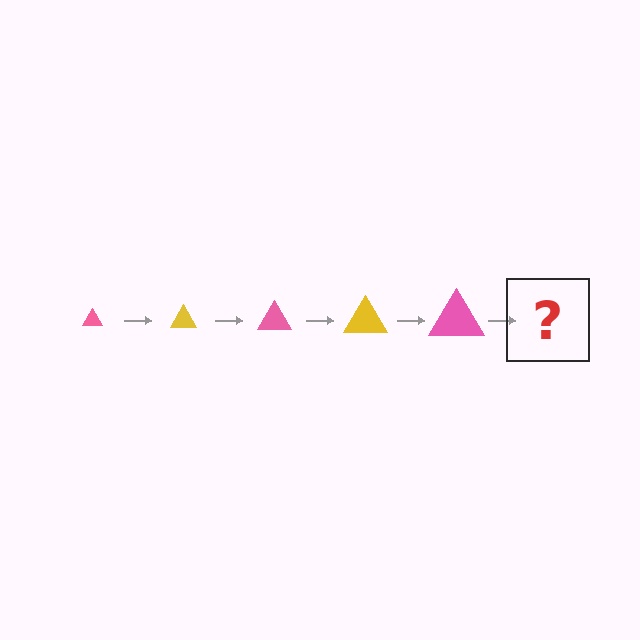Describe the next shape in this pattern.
It should be a yellow triangle, larger than the previous one.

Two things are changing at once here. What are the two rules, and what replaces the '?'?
The two rules are that the triangle grows larger each step and the color cycles through pink and yellow. The '?' should be a yellow triangle, larger than the previous one.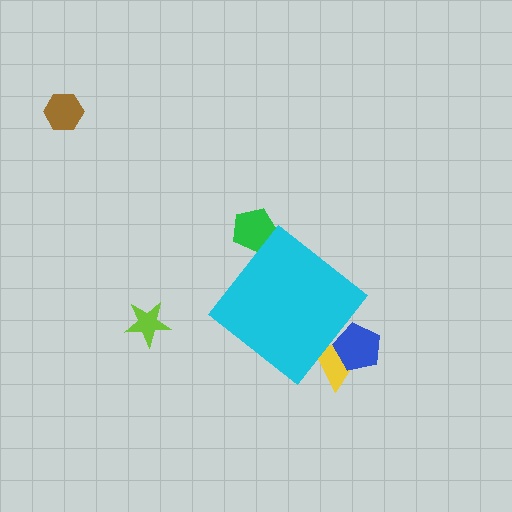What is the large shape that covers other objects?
A cyan diamond.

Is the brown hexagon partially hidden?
No, the brown hexagon is fully visible.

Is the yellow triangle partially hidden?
Yes, the yellow triangle is partially hidden behind the cyan diamond.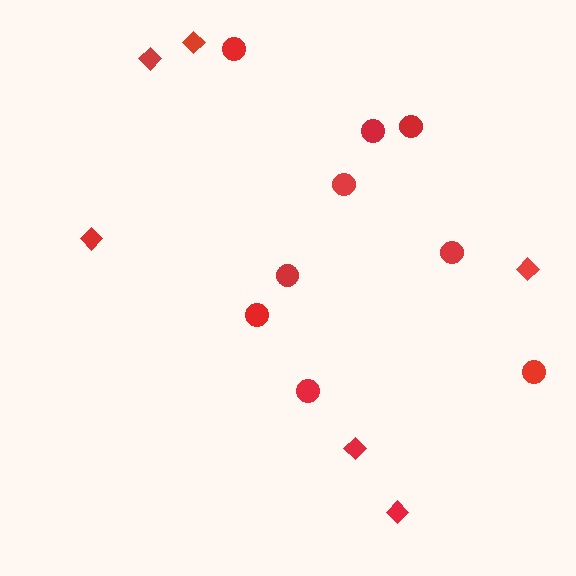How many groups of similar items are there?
There are 2 groups: one group of diamonds (6) and one group of circles (9).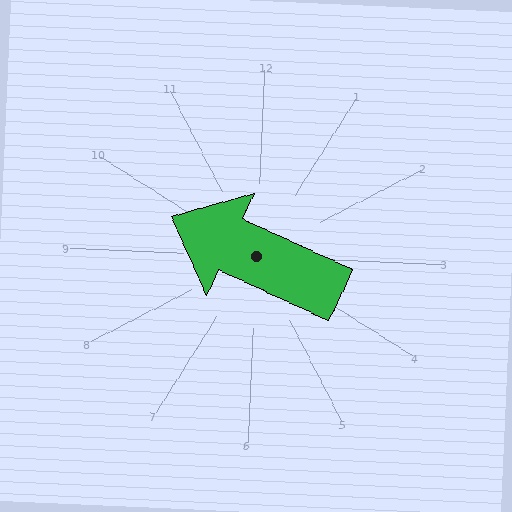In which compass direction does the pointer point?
West.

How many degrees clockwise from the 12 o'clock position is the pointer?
Approximately 292 degrees.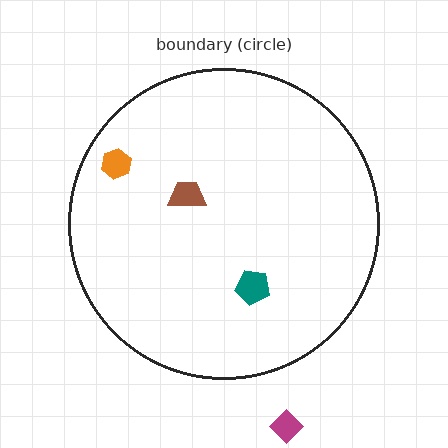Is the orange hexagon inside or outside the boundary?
Inside.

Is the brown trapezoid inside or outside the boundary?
Inside.